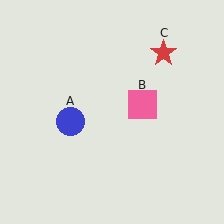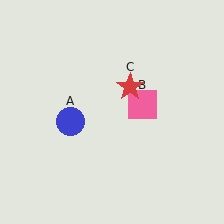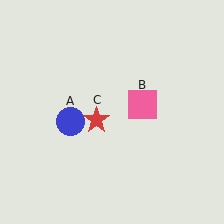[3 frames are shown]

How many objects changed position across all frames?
1 object changed position: red star (object C).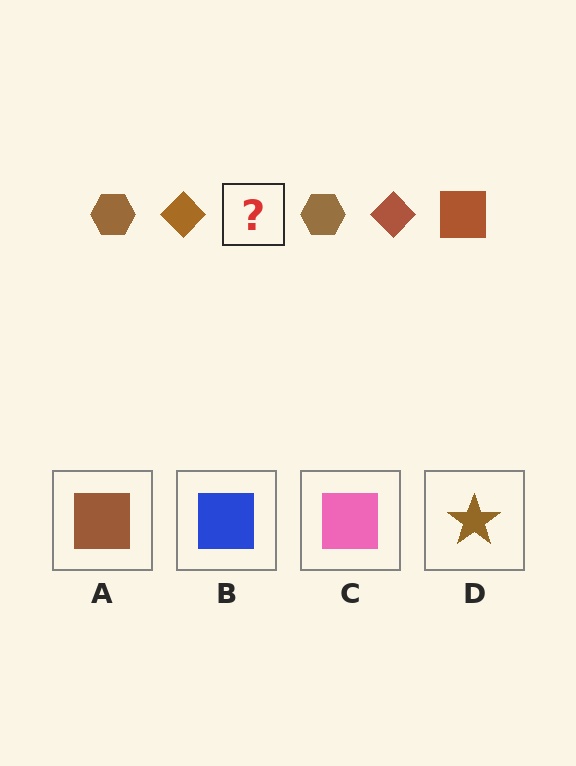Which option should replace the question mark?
Option A.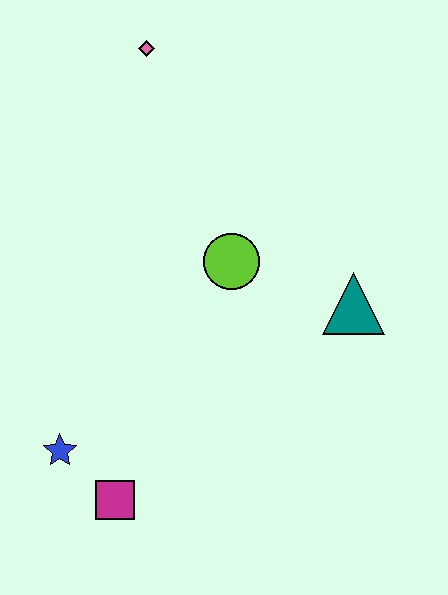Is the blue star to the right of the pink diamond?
No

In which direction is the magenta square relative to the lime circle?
The magenta square is below the lime circle.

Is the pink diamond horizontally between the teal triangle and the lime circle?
No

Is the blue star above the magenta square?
Yes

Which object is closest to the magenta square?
The blue star is closest to the magenta square.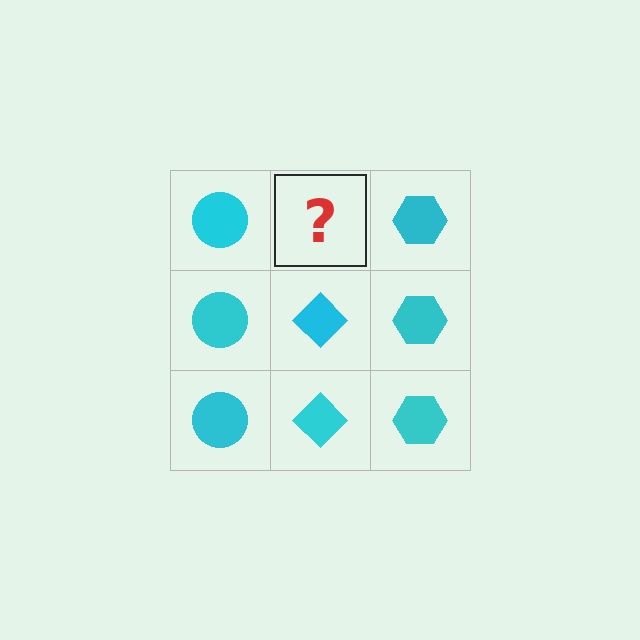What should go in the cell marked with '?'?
The missing cell should contain a cyan diamond.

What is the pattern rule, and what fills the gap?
The rule is that each column has a consistent shape. The gap should be filled with a cyan diamond.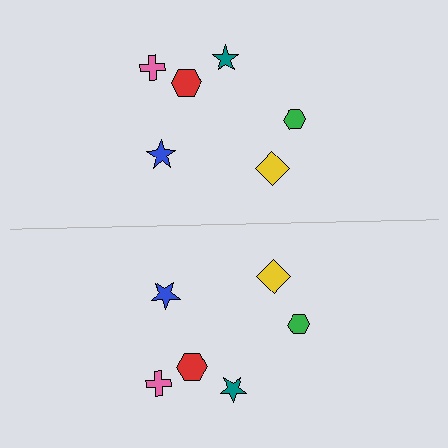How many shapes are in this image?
There are 12 shapes in this image.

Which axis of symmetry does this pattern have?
The pattern has a horizontal axis of symmetry running through the center of the image.